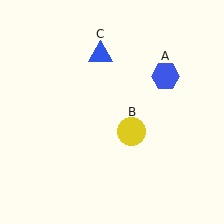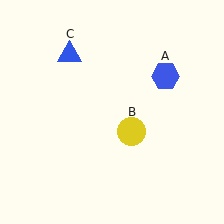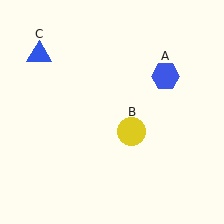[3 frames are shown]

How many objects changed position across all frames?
1 object changed position: blue triangle (object C).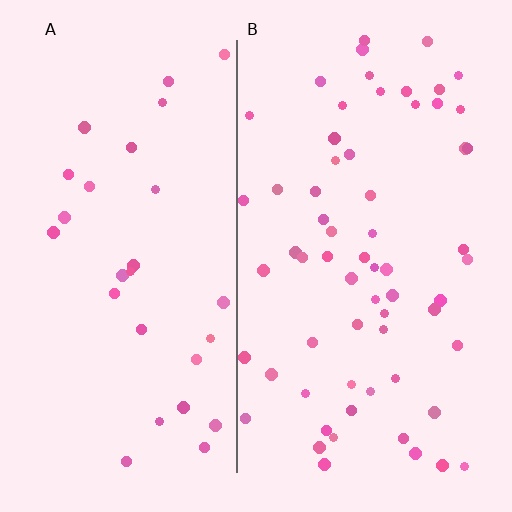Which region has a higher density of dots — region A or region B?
B (the right).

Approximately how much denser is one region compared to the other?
Approximately 2.2× — region B over region A.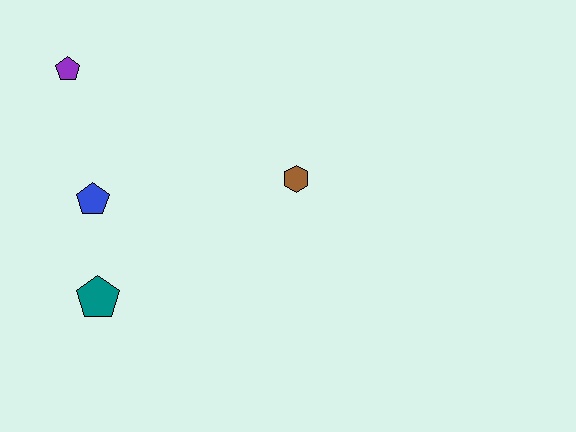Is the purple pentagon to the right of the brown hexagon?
No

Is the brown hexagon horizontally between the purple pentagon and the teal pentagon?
No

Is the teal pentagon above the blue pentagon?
No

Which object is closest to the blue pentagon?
The teal pentagon is closest to the blue pentagon.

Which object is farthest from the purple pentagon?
The brown hexagon is farthest from the purple pentagon.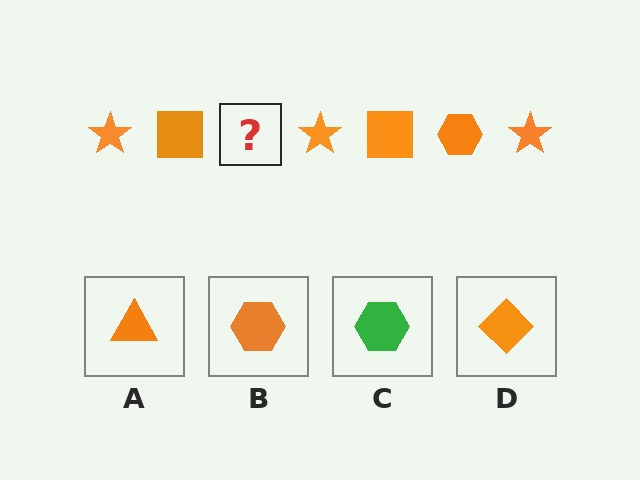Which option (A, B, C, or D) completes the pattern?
B.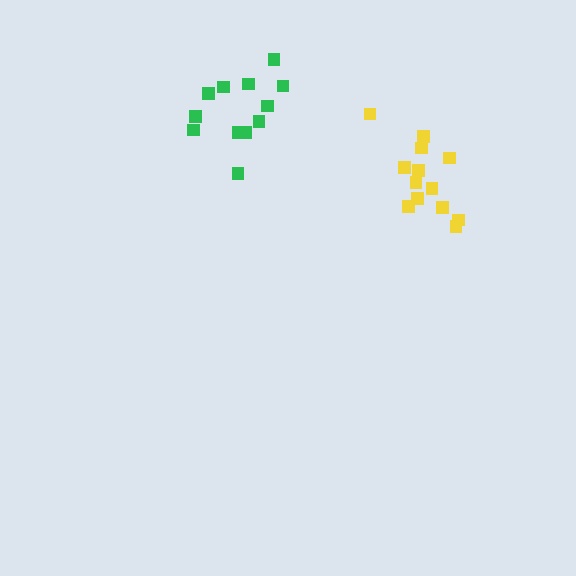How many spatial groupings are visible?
There are 2 spatial groupings.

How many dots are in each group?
Group 1: 12 dots, Group 2: 13 dots (25 total).